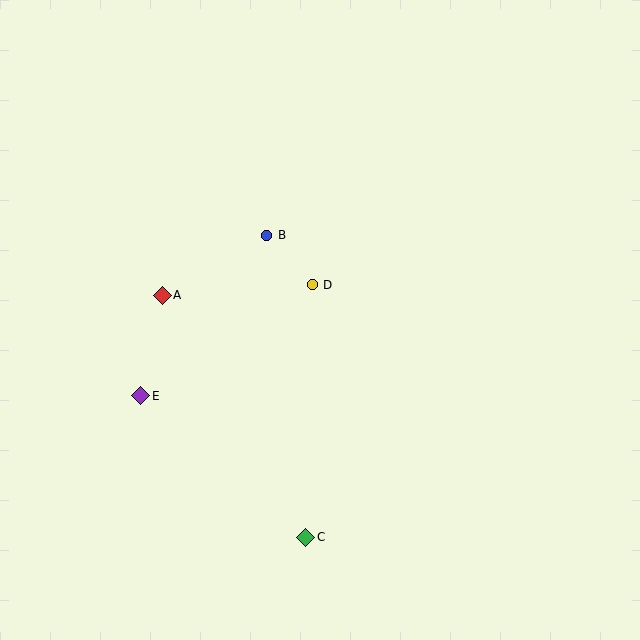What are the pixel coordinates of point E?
Point E is at (141, 396).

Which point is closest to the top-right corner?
Point D is closest to the top-right corner.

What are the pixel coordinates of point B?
Point B is at (267, 235).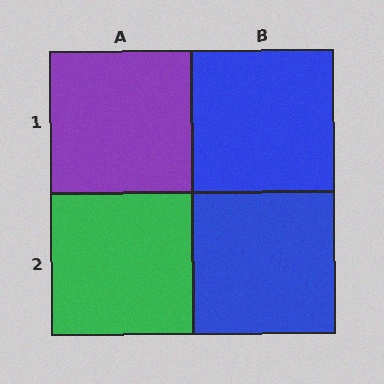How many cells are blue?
2 cells are blue.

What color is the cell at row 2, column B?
Blue.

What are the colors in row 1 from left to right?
Purple, blue.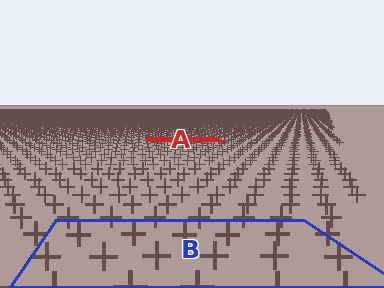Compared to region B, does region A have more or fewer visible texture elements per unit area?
Region A has more texture elements per unit area — they are packed more densely because it is farther away.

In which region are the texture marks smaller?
The texture marks are smaller in region A, because it is farther away.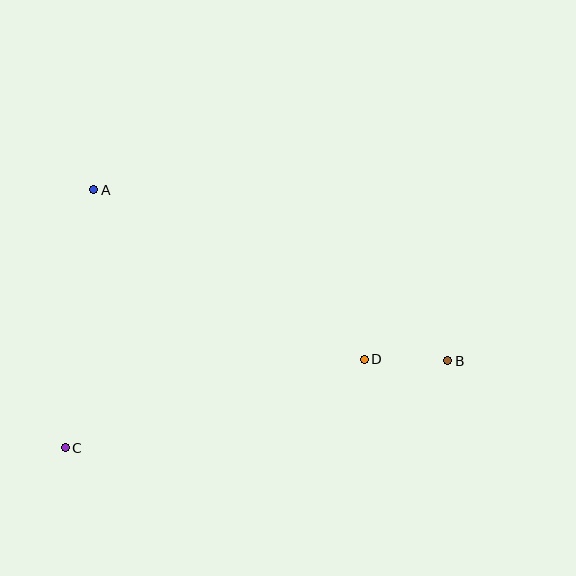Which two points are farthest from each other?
Points A and B are farthest from each other.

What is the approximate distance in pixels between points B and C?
The distance between B and C is approximately 392 pixels.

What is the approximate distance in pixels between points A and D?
The distance between A and D is approximately 319 pixels.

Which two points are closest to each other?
Points B and D are closest to each other.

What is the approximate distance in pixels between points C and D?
The distance between C and D is approximately 312 pixels.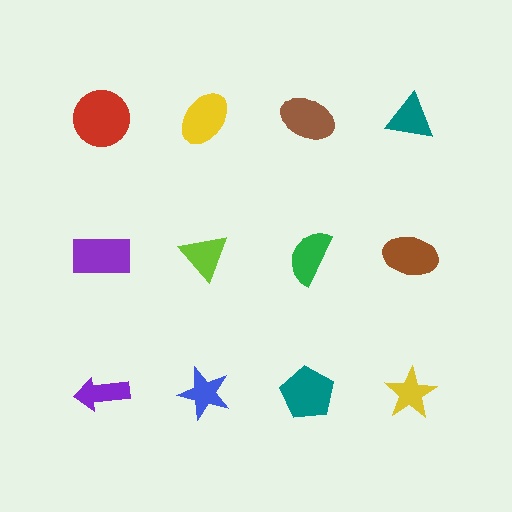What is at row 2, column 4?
A brown ellipse.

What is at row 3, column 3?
A teal pentagon.